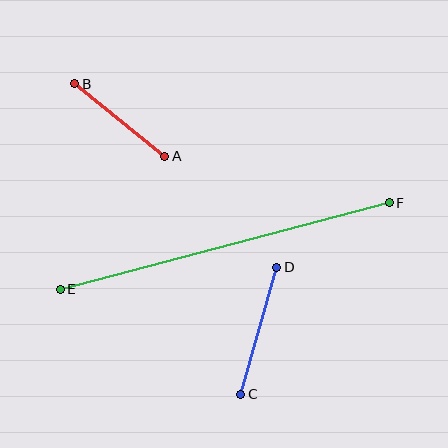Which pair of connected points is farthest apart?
Points E and F are farthest apart.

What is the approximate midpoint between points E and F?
The midpoint is at approximately (225, 246) pixels.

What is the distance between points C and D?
The distance is approximately 132 pixels.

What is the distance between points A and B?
The distance is approximately 115 pixels.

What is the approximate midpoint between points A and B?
The midpoint is at approximately (120, 120) pixels.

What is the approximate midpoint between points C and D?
The midpoint is at approximately (259, 331) pixels.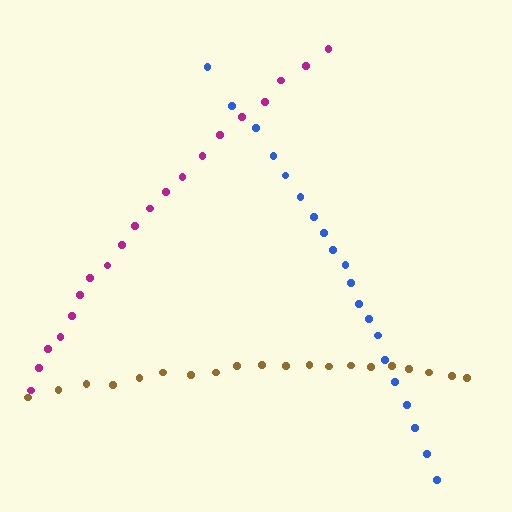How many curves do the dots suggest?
There are 3 distinct paths.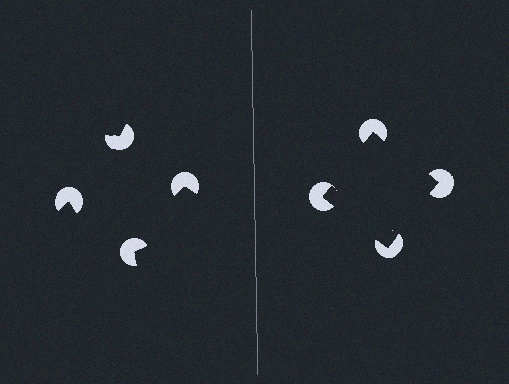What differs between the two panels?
The pac-man discs are positioned identically on both sides; only the wedge orientations differ. On the right they align to a square; on the left they are misaligned.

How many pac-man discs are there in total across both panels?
8 — 4 on each side.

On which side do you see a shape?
An illusory square appears on the right side. On the left side the wedge cuts are rotated, so no coherent shape forms.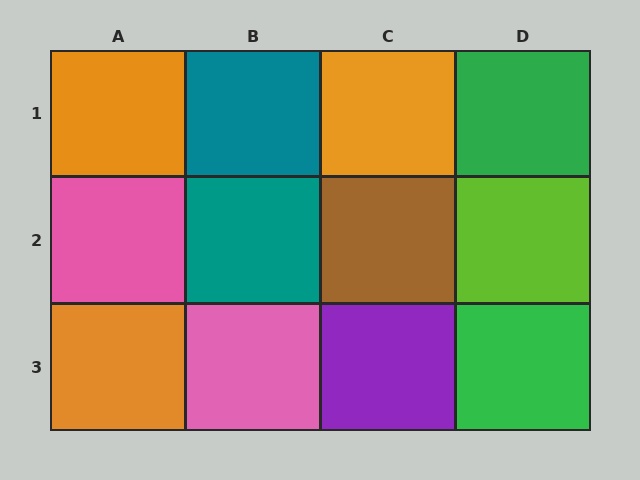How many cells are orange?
3 cells are orange.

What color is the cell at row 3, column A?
Orange.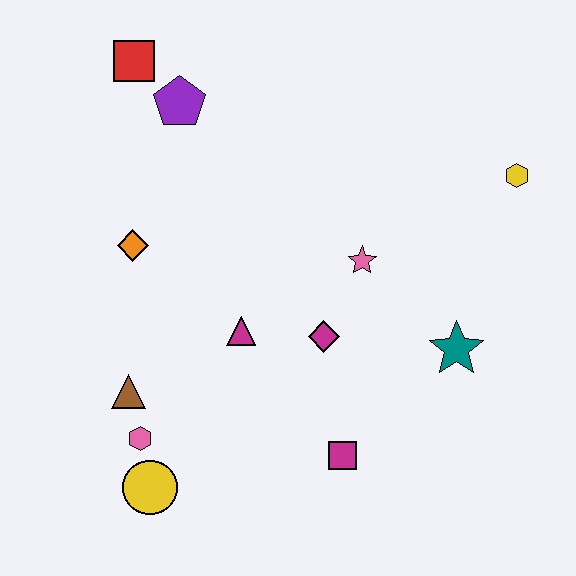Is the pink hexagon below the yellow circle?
No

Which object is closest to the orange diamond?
The magenta triangle is closest to the orange diamond.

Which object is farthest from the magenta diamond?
The red square is farthest from the magenta diamond.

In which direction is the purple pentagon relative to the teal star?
The purple pentagon is to the left of the teal star.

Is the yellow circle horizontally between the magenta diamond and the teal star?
No